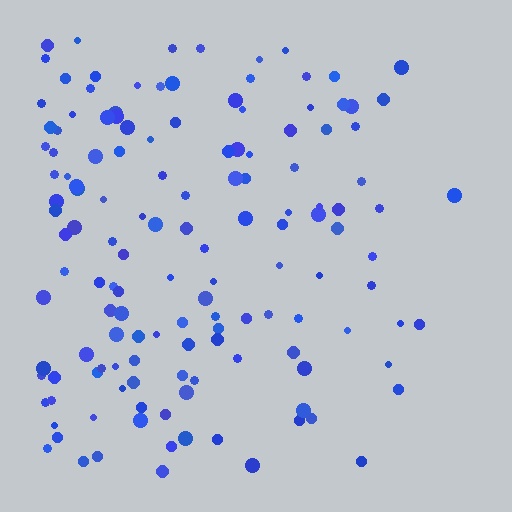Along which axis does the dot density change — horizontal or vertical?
Horizontal.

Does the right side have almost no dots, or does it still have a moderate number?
Still a moderate number, just noticeably fewer than the left.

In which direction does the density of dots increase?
From right to left, with the left side densest.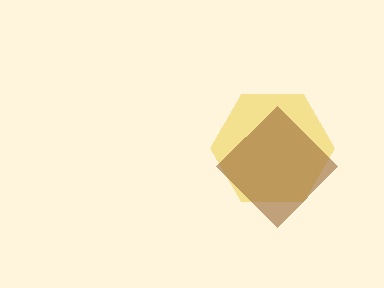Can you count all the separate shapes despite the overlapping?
Yes, there are 2 separate shapes.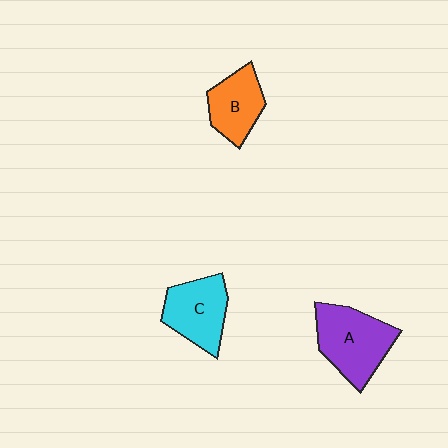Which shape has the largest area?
Shape A (purple).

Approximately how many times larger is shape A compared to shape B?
Approximately 1.5 times.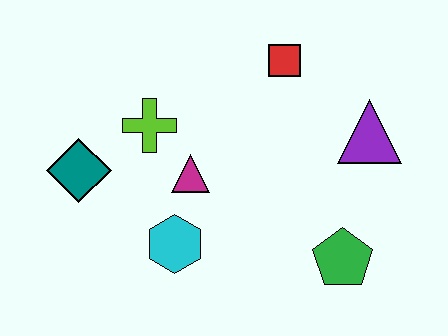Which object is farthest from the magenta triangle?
The purple triangle is farthest from the magenta triangle.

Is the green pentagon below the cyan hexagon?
Yes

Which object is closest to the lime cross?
The magenta triangle is closest to the lime cross.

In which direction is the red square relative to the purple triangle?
The red square is to the left of the purple triangle.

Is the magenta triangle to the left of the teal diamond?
No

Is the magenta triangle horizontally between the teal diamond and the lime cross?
No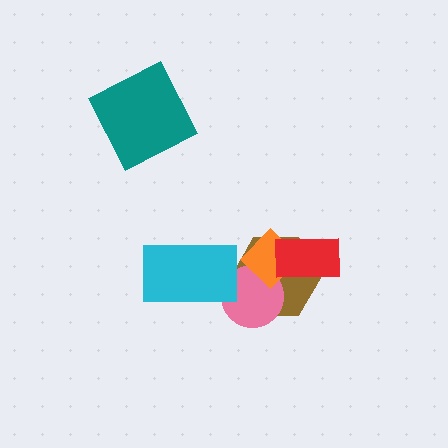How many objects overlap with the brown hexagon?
3 objects overlap with the brown hexagon.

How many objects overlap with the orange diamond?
3 objects overlap with the orange diamond.